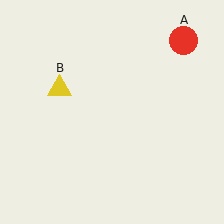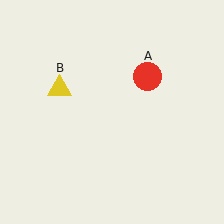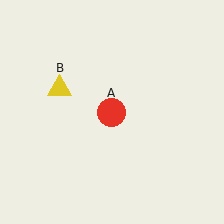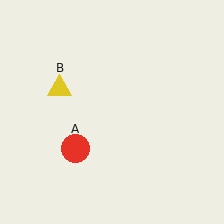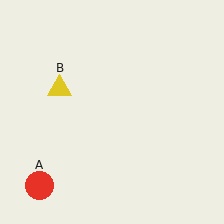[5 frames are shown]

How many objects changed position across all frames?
1 object changed position: red circle (object A).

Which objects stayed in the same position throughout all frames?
Yellow triangle (object B) remained stationary.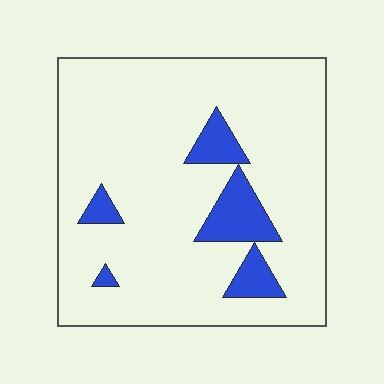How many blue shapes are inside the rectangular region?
5.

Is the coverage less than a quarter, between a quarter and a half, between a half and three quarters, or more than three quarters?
Less than a quarter.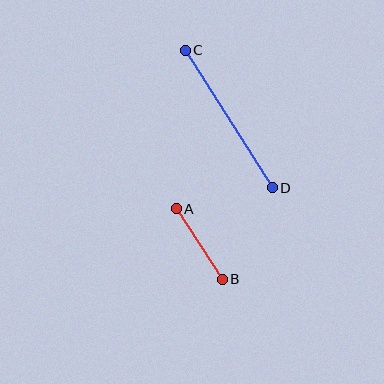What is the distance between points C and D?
The distance is approximately 163 pixels.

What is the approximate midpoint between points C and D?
The midpoint is at approximately (229, 119) pixels.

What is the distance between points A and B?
The distance is approximately 84 pixels.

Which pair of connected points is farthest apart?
Points C and D are farthest apart.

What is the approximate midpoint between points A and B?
The midpoint is at approximately (199, 244) pixels.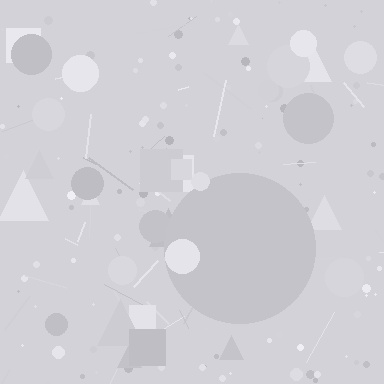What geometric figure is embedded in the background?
A circle is embedded in the background.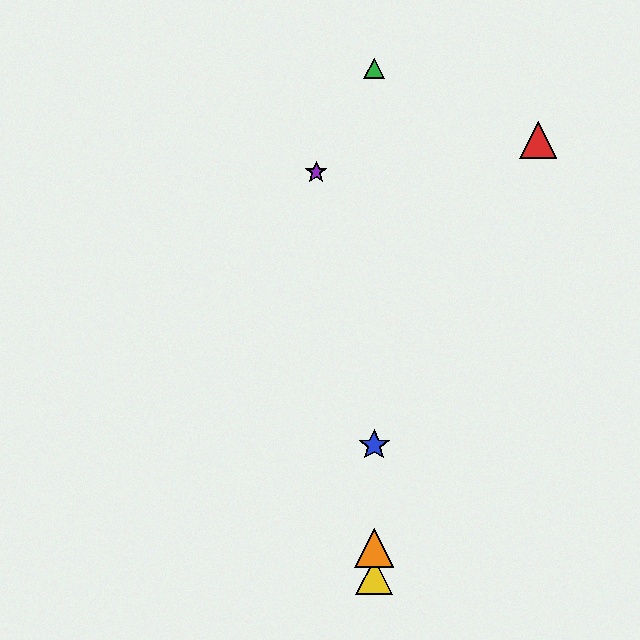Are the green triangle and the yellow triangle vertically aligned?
Yes, both are at x≈374.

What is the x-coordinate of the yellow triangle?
The yellow triangle is at x≈374.